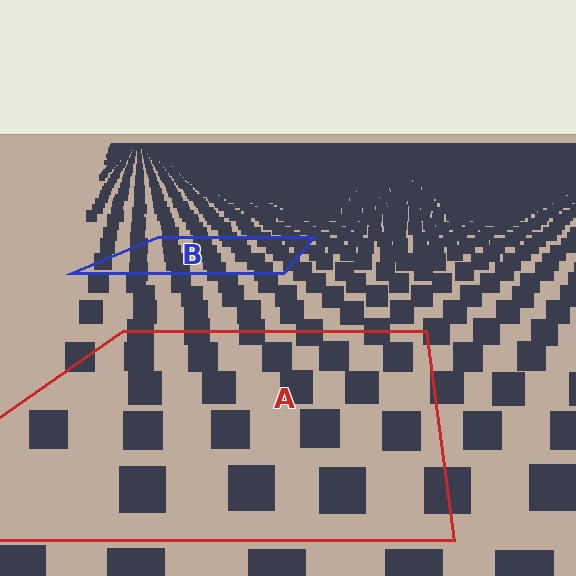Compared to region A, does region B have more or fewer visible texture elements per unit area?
Region B has more texture elements per unit area — they are packed more densely because it is farther away.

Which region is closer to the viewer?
Region A is closer. The texture elements there are larger and more spread out.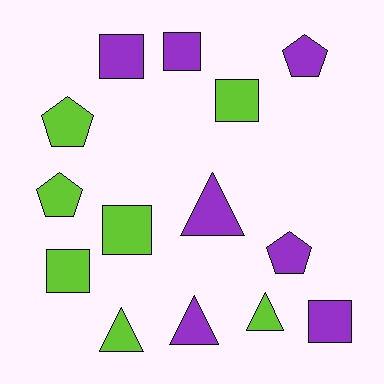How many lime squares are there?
There are 3 lime squares.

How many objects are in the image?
There are 14 objects.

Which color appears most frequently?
Purple, with 7 objects.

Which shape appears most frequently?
Square, with 6 objects.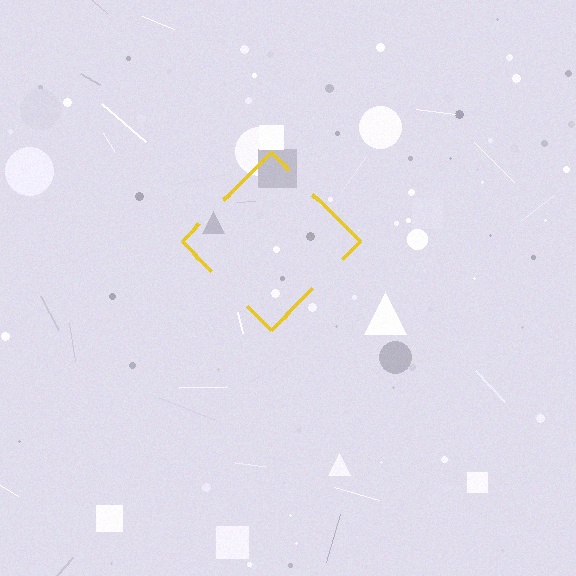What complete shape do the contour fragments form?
The contour fragments form a diamond.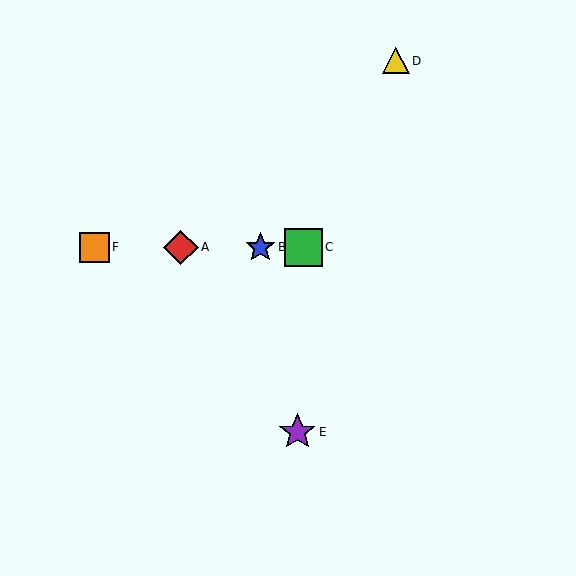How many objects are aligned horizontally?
4 objects (A, B, C, F) are aligned horizontally.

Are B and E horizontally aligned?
No, B is at y≈248 and E is at y≈432.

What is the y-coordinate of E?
Object E is at y≈432.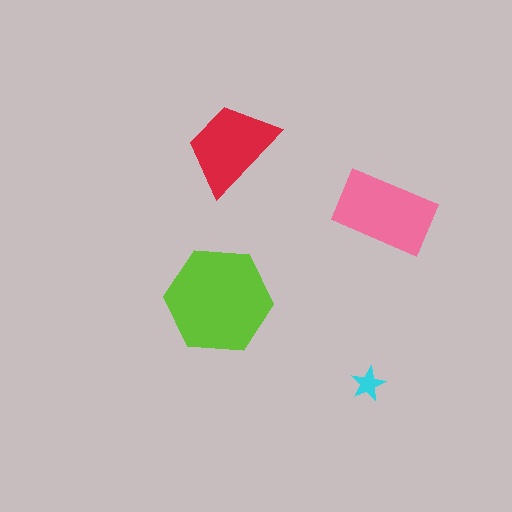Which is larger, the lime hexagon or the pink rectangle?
The lime hexagon.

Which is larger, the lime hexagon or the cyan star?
The lime hexagon.